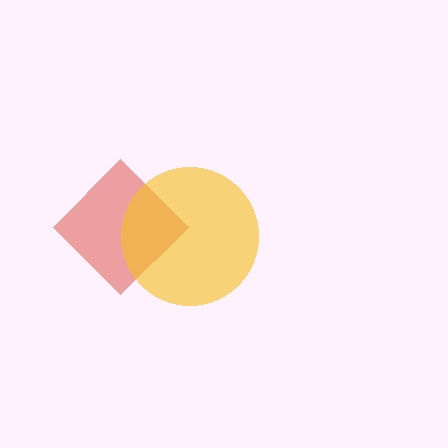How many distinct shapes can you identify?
There are 2 distinct shapes: a red diamond, a yellow circle.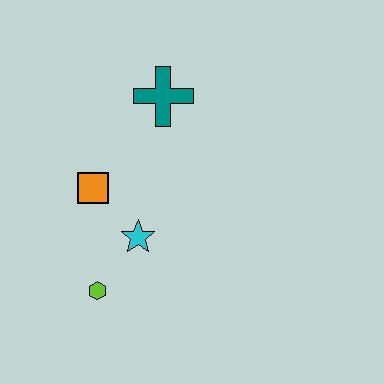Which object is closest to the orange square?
The cyan star is closest to the orange square.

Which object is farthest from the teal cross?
The lime hexagon is farthest from the teal cross.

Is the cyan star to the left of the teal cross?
Yes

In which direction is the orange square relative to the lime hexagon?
The orange square is above the lime hexagon.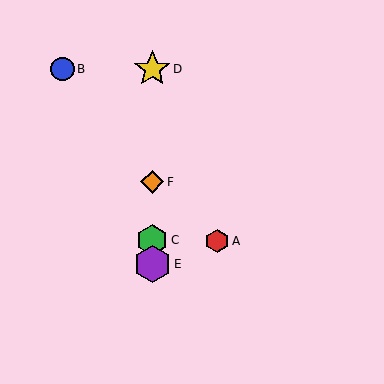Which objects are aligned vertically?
Objects C, D, E, F are aligned vertically.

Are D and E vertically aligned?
Yes, both are at x≈152.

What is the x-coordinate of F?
Object F is at x≈152.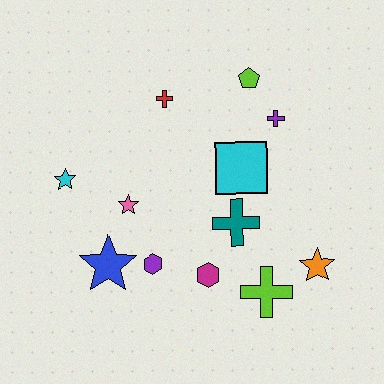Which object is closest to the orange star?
The lime cross is closest to the orange star.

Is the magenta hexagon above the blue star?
No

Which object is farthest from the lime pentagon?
The blue star is farthest from the lime pentagon.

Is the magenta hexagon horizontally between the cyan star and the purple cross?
Yes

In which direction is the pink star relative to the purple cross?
The pink star is to the left of the purple cross.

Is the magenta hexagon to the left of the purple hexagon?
No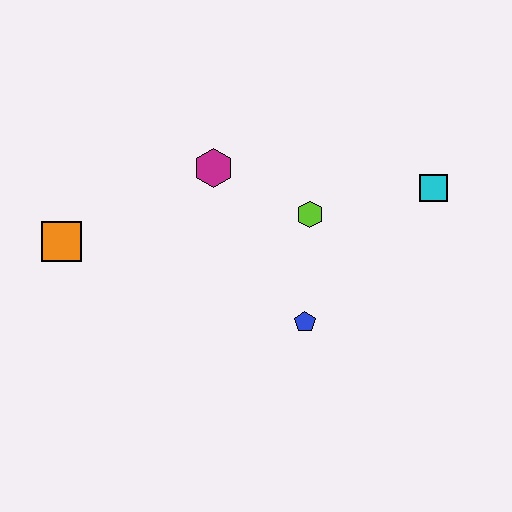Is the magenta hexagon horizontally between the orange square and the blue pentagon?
Yes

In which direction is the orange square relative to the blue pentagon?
The orange square is to the left of the blue pentagon.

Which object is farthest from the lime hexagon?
The orange square is farthest from the lime hexagon.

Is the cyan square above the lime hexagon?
Yes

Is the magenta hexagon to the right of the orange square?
Yes